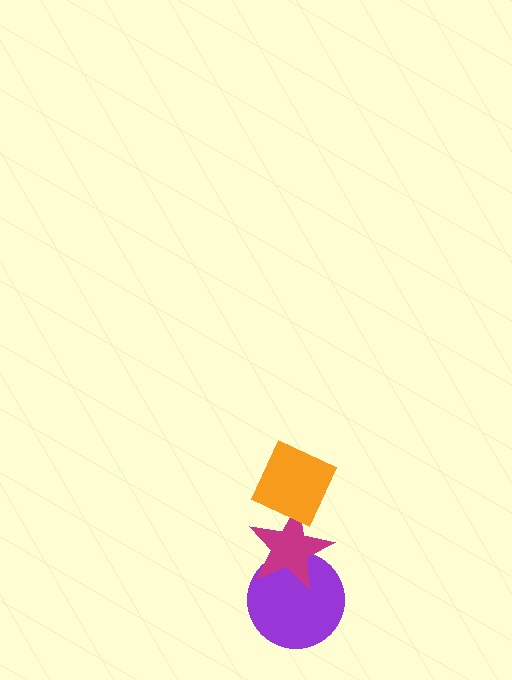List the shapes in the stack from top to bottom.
From top to bottom: the orange diamond, the magenta star, the purple circle.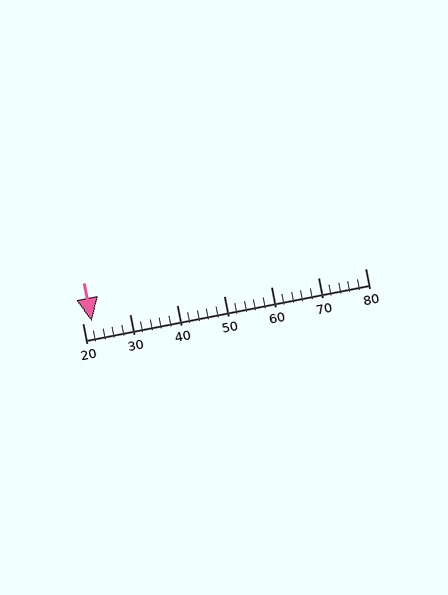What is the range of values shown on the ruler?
The ruler shows values from 20 to 80.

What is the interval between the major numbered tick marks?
The major tick marks are spaced 10 units apart.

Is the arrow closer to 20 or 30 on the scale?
The arrow is closer to 20.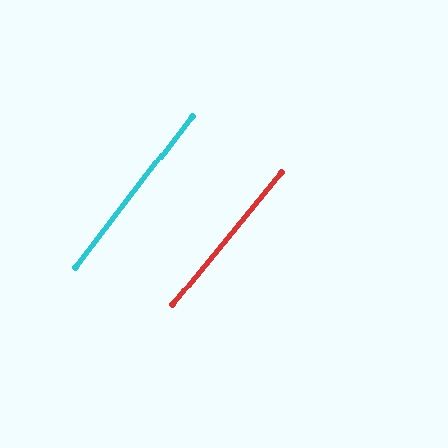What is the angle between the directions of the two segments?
Approximately 2 degrees.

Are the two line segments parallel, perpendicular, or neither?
Parallel — their directions differ by only 1.8°.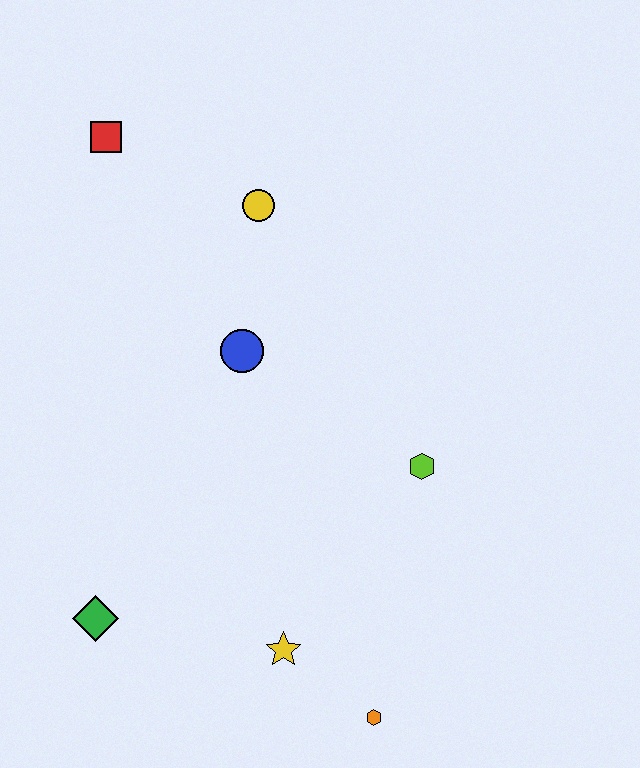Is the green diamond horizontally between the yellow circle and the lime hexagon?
No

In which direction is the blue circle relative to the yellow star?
The blue circle is above the yellow star.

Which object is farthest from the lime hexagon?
The red square is farthest from the lime hexagon.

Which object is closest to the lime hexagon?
The blue circle is closest to the lime hexagon.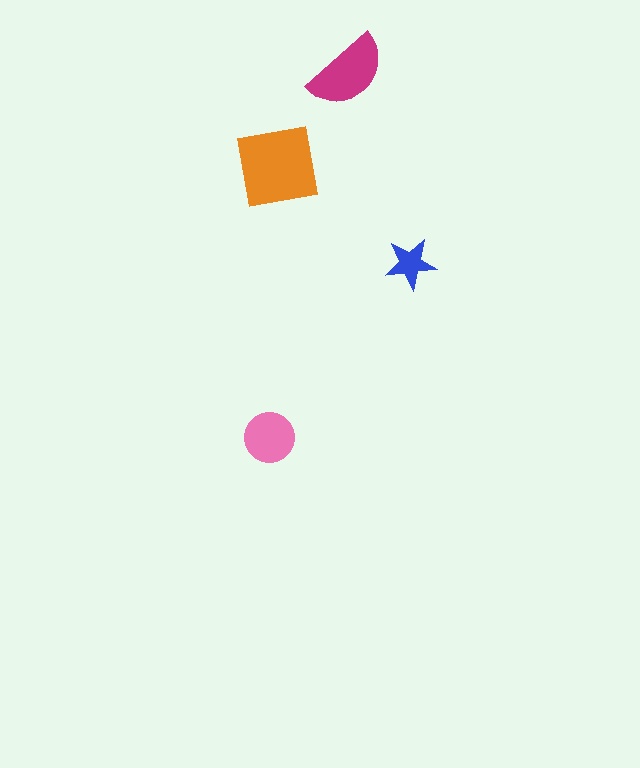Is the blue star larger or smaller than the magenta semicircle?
Smaller.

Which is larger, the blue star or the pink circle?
The pink circle.